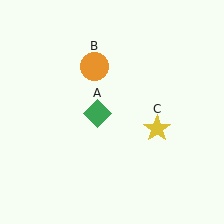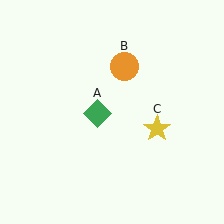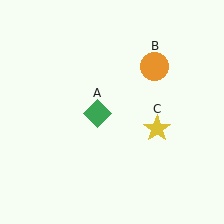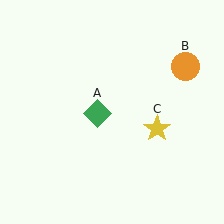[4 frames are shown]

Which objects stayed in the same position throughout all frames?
Green diamond (object A) and yellow star (object C) remained stationary.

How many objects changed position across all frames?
1 object changed position: orange circle (object B).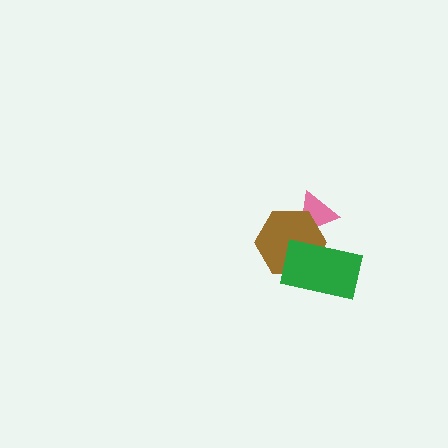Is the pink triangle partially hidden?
Yes, it is partially covered by another shape.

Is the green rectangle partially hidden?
No, no other shape covers it.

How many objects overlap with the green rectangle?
2 objects overlap with the green rectangle.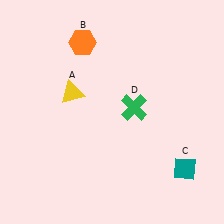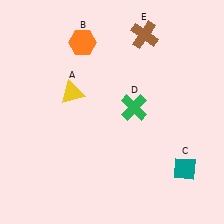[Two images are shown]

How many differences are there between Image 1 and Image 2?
There is 1 difference between the two images.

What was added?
A brown cross (E) was added in Image 2.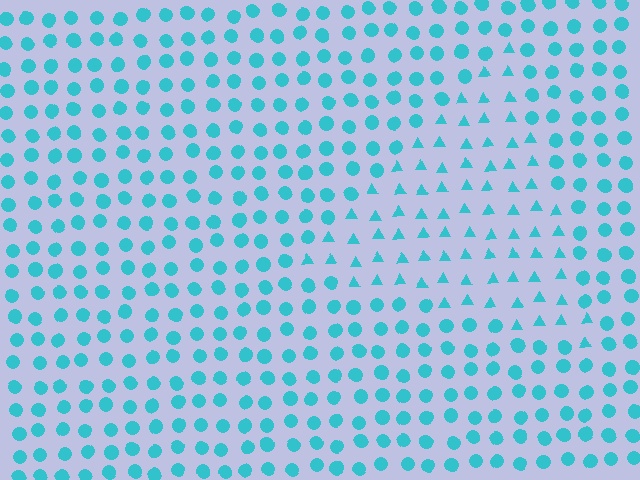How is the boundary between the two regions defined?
The boundary is defined by a change in element shape: triangles inside vs. circles outside. All elements share the same color and spacing.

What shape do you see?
I see a triangle.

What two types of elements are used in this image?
The image uses triangles inside the triangle region and circles outside it.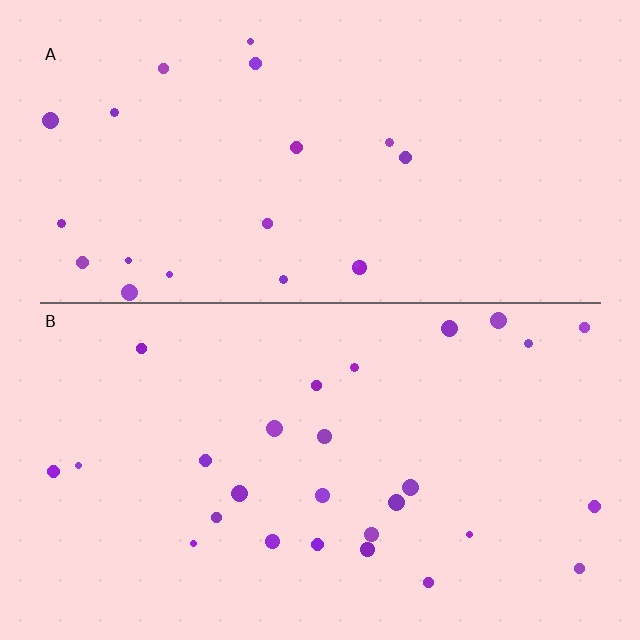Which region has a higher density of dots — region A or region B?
B (the bottom).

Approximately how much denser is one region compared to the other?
Approximately 1.3× — region B over region A.